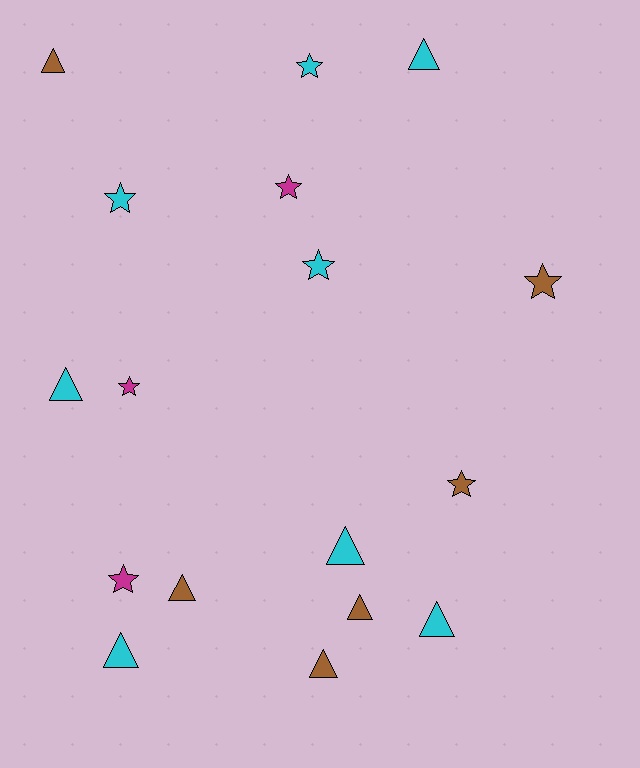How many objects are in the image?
There are 17 objects.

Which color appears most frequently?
Cyan, with 8 objects.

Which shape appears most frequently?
Triangle, with 9 objects.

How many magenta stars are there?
There are 3 magenta stars.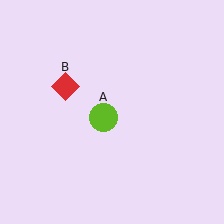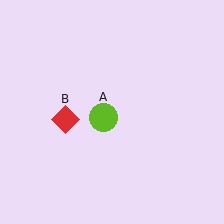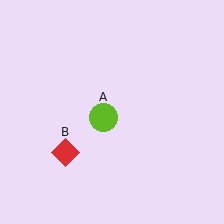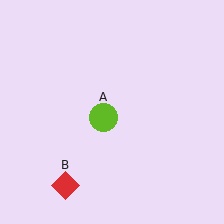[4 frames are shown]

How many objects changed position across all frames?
1 object changed position: red diamond (object B).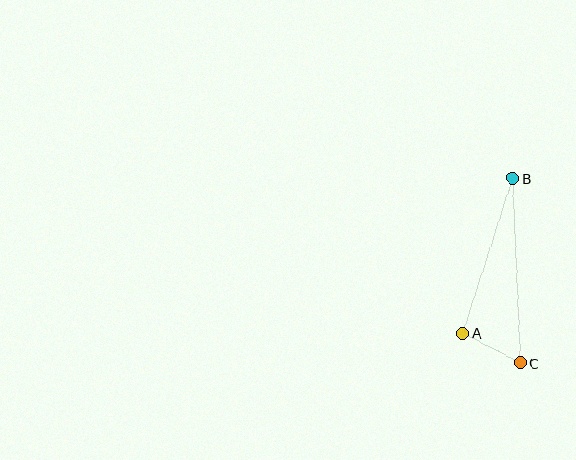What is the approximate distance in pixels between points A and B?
The distance between A and B is approximately 162 pixels.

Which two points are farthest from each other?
Points B and C are farthest from each other.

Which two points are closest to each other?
Points A and C are closest to each other.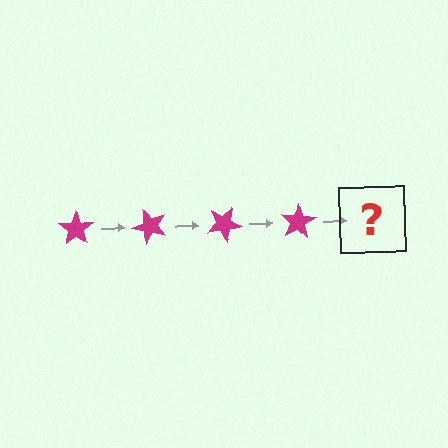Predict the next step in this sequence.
The next step is a magenta star rotated 200 degrees.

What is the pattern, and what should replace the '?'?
The pattern is that the star rotates 50 degrees each step. The '?' should be a magenta star rotated 200 degrees.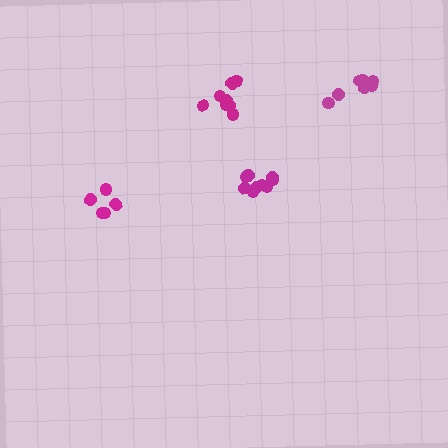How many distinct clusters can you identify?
There are 4 distinct clusters.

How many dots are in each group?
Group 1: 8 dots, Group 2: 10 dots, Group 3: 5 dots, Group 4: 8 dots (31 total).